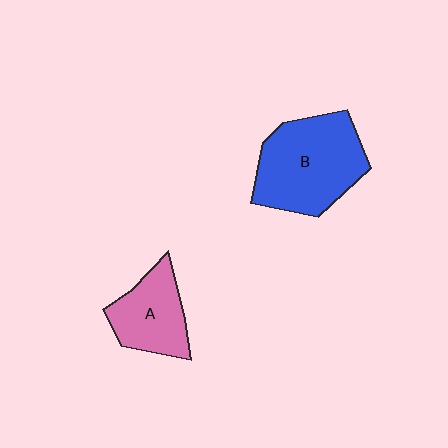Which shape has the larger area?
Shape B (blue).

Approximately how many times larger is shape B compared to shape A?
Approximately 1.7 times.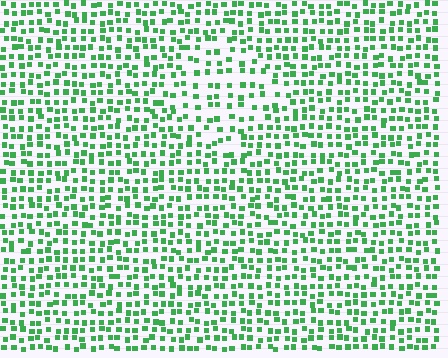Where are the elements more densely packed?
The elements are more densely packed outside the diamond boundary.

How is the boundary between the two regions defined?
The boundary is defined by a change in element density (approximately 1.6x ratio). All elements are the same color, size, and shape.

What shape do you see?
I see a diamond.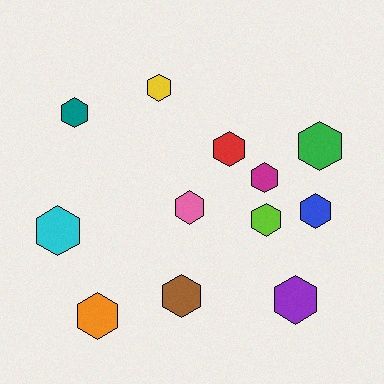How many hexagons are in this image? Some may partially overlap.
There are 12 hexagons.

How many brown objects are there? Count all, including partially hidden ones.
There is 1 brown object.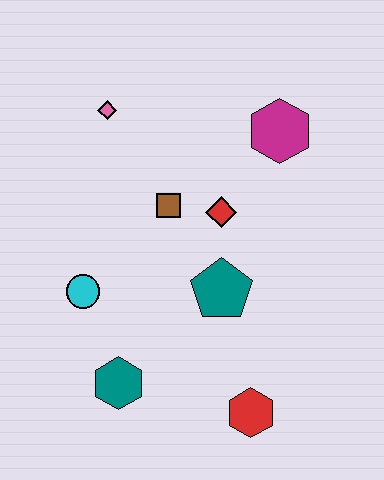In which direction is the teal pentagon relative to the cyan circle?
The teal pentagon is to the right of the cyan circle.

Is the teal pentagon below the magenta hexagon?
Yes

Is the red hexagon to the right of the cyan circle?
Yes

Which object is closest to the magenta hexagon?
The red diamond is closest to the magenta hexagon.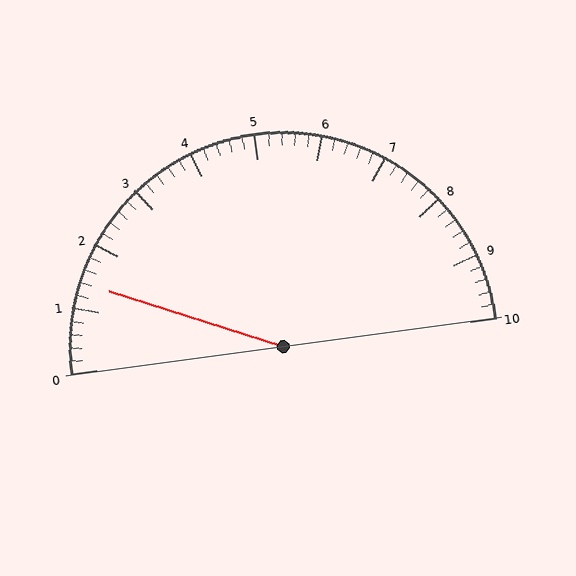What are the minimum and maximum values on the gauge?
The gauge ranges from 0 to 10.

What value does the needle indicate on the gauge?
The needle indicates approximately 1.4.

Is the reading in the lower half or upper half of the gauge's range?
The reading is in the lower half of the range (0 to 10).